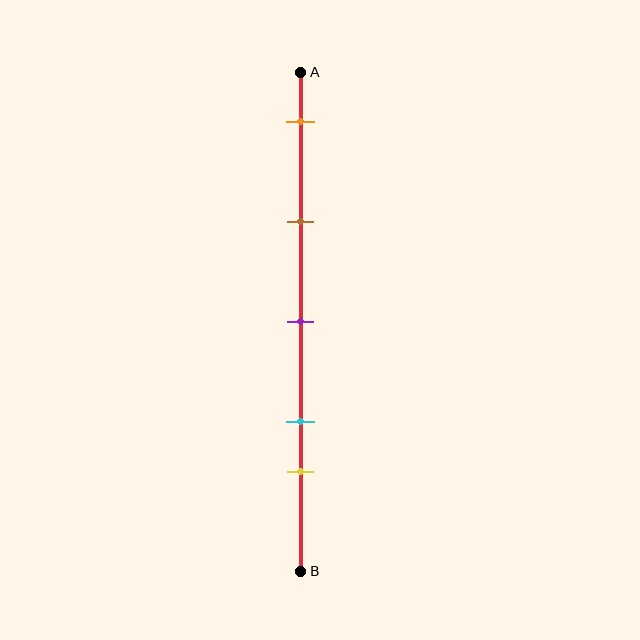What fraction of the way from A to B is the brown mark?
The brown mark is approximately 30% (0.3) of the way from A to B.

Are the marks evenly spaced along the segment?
No, the marks are not evenly spaced.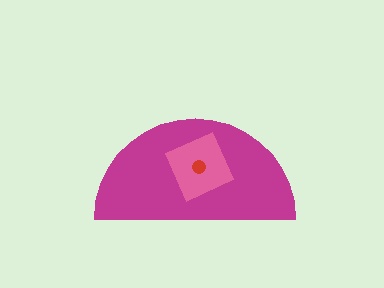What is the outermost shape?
The magenta semicircle.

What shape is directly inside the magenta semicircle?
The pink square.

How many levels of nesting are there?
3.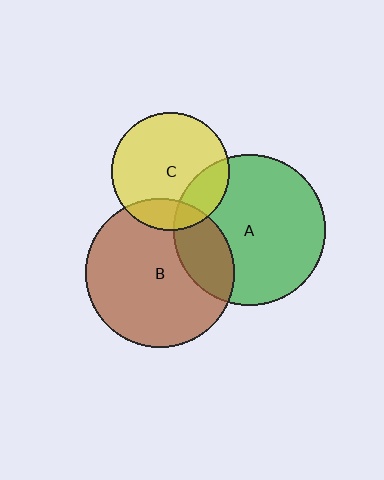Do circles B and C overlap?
Yes.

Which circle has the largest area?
Circle A (green).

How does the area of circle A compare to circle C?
Approximately 1.7 times.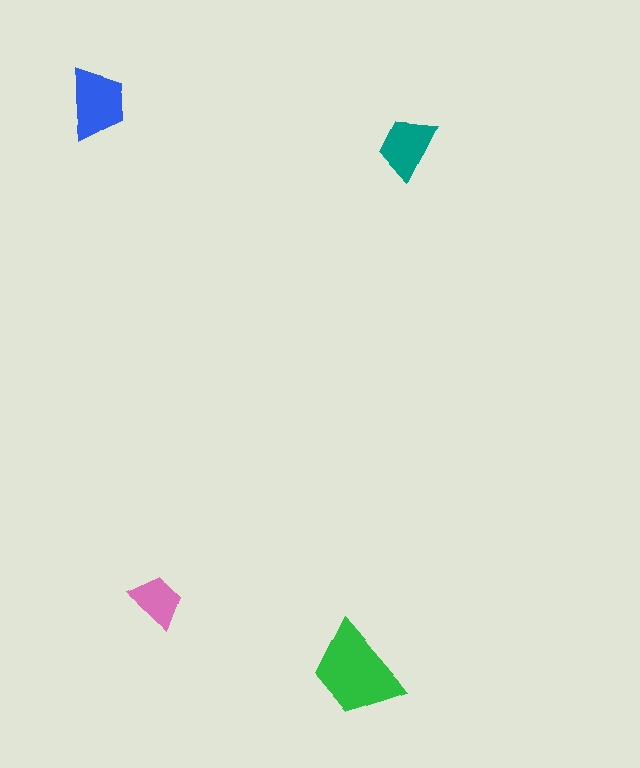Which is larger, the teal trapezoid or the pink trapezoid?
The teal one.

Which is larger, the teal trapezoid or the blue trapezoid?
The blue one.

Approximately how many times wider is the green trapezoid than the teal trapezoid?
About 1.5 times wider.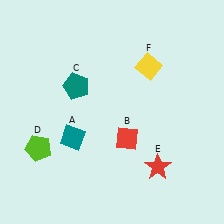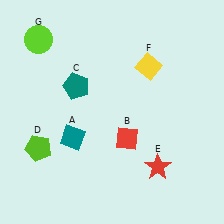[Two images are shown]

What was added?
A lime circle (G) was added in Image 2.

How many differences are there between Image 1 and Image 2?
There is 1 difference between the two images.